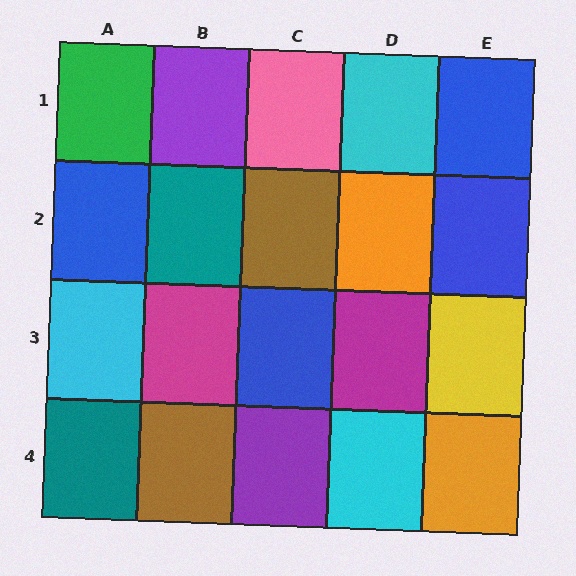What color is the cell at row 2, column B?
Teal.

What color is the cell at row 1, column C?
Pink.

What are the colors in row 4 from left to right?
Teal, brown, purple, cyan, orange.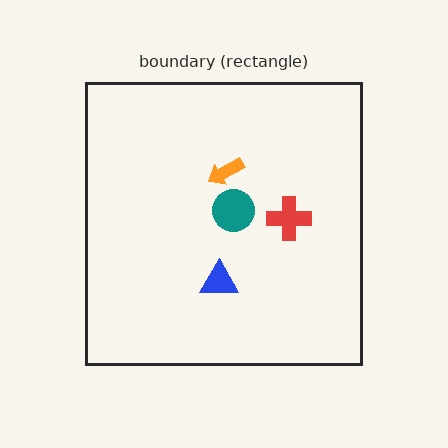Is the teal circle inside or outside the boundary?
Inside.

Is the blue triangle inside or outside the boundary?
Inside.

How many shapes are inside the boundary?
4 inside, 0 outside.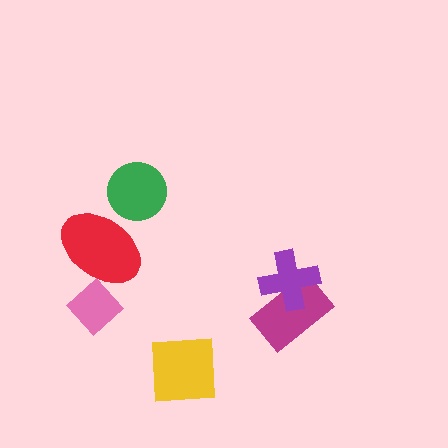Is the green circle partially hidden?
No, no other shape covers it.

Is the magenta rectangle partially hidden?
Yes, it is partially covered by another shape.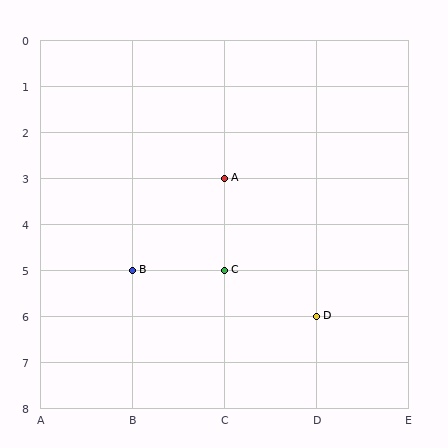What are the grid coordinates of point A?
Point A is at grid coordinates (C, 3).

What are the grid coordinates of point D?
Point D is at grid coordinates (D, 6).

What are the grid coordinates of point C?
Point C is at grid coordinates (C, 5).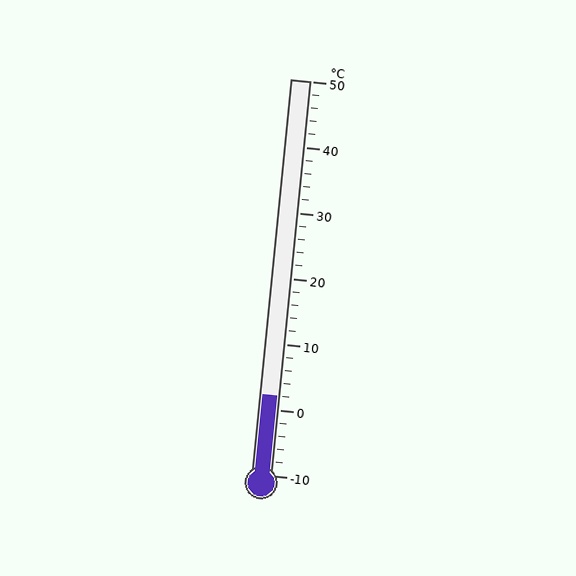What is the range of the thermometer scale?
The thermometer scale ranges from -10°C to 50°C.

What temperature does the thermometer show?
The thermometer shows approximately 2°C.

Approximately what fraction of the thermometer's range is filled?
The thermometer is filled to approximately 20% of its range.